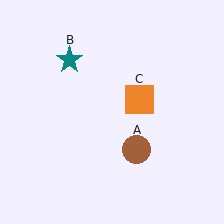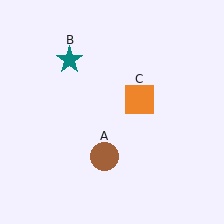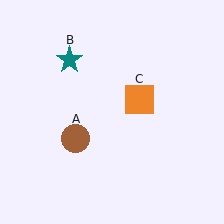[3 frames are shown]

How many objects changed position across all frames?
1 object changed position: brown circle (object A).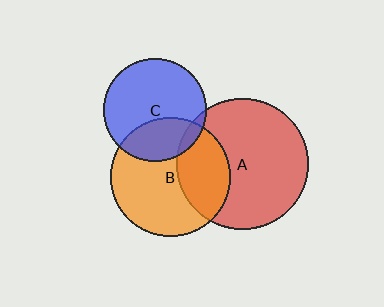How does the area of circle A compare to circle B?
Approximately 1.2 times.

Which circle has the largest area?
Circle A (red).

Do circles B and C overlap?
Yes.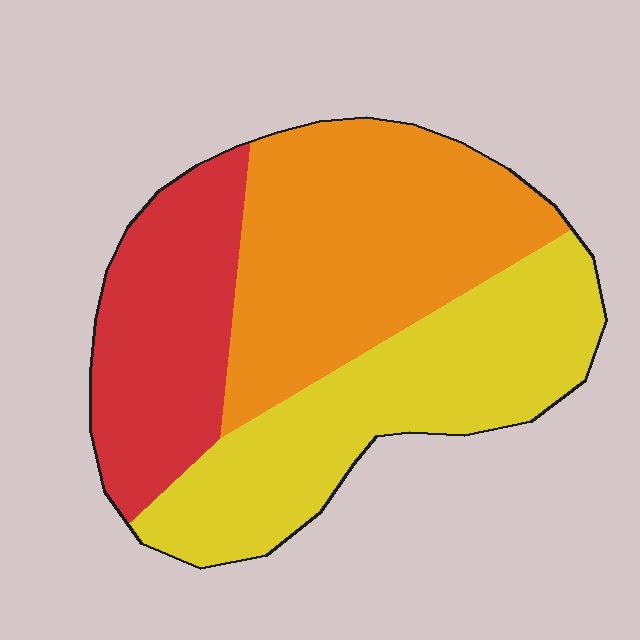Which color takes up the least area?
Red, at roughly 25%.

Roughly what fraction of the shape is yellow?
Yellow covers around 35% of the shape.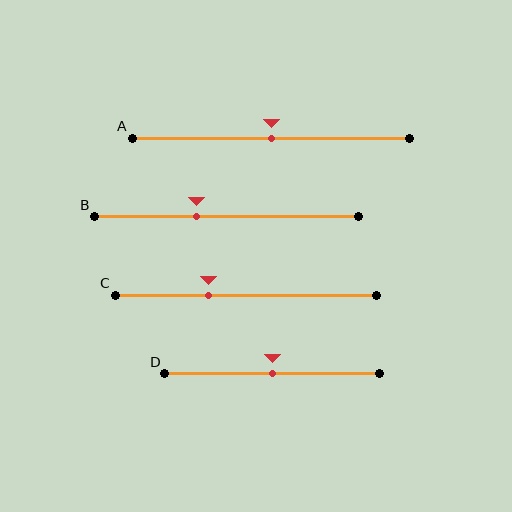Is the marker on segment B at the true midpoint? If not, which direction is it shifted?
No, the marker on segment B is shifted to the left by about 11% of the segment length.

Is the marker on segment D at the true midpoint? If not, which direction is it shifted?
Yes, the marker on segment D is at the true midpoint.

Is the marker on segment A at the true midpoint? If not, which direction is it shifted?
Yes, the marker on segment A is at the true midpoint.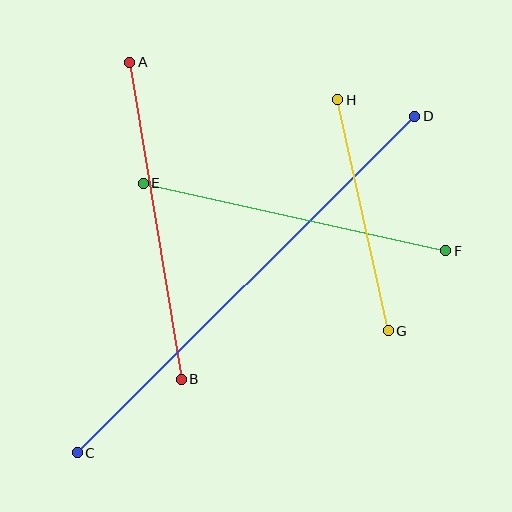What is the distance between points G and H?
The distance is approximately 236 pixels.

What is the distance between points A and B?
The distance is approximately 321 pixels.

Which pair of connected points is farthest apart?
Points C and D are farthest apart.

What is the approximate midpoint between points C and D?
The midpoint is at approximately (246, 285) pixels.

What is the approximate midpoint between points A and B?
The midpoint is at approximately (156, 221) pixels.